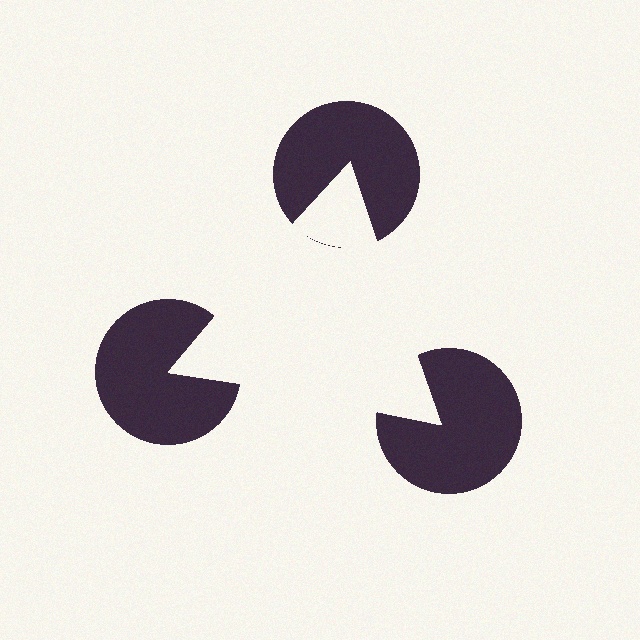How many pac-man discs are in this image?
There are 3 — one at each vertex of the illusory triangle.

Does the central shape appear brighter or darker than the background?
It typically appears slightly brighter than the background, even though no actual brightness change is drawn.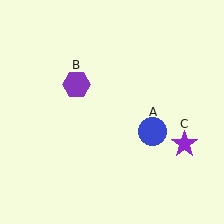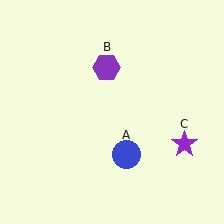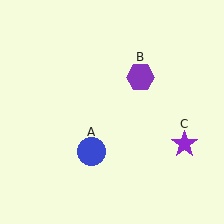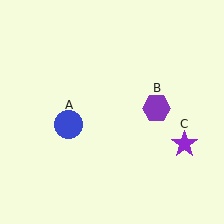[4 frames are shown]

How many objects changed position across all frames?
2 objects changed position: blue circle (object A), purple hexagon (object B).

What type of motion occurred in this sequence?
The blue circle (object A), purple hexagon (object B) rotated clockwise around the center of the scene.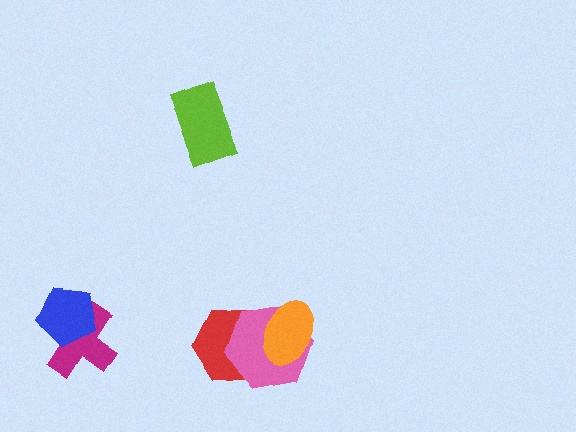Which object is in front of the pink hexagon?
The orange ellipse is in front of the pink hexagon.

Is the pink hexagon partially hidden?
Yes, it is partially covered by another shape.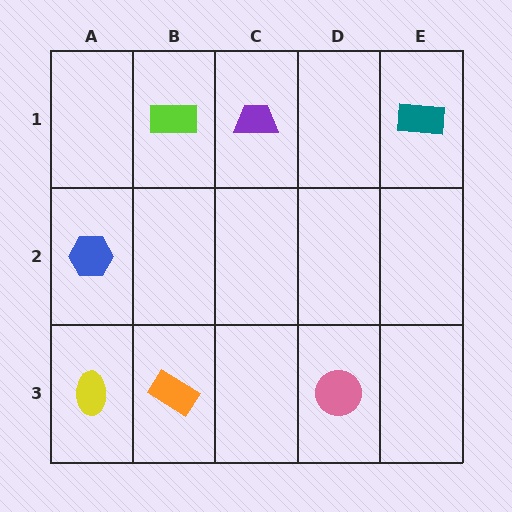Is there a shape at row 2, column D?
No, that cell is empty.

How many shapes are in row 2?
1 shape.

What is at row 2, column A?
A blue hexagon.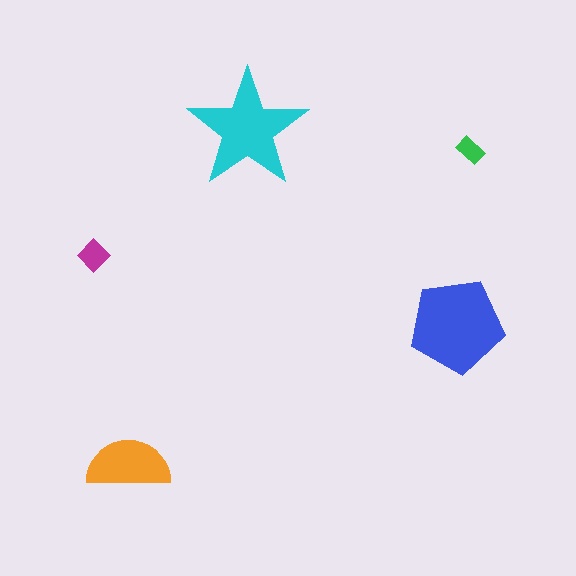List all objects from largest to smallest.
The blue pentagon, the cyan star, the orange semicircle, the magenta diamond, the green rectangle.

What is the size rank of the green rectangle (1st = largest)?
5th.